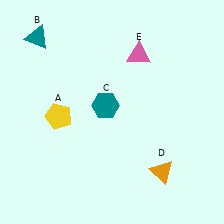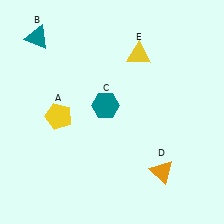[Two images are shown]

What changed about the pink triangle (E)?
In Image 1, E is pink. In Image 2, it changed to yellow.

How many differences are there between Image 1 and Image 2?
There is 1 difference between the two images.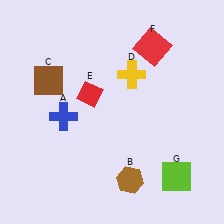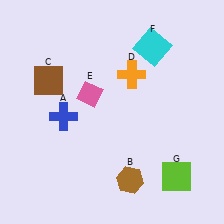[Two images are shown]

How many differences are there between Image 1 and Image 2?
There are 3 differences between the two images.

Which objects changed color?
D changed from yellow to orange. E changed from red to pink. F changed from red to cyan.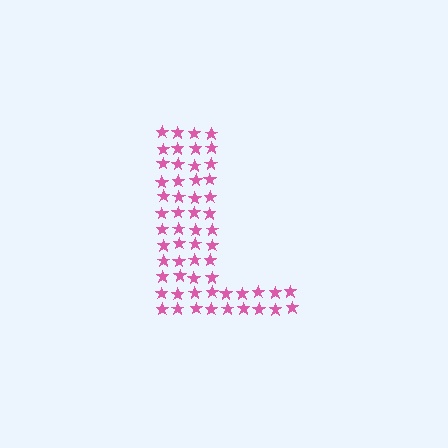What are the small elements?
The small elements are stars.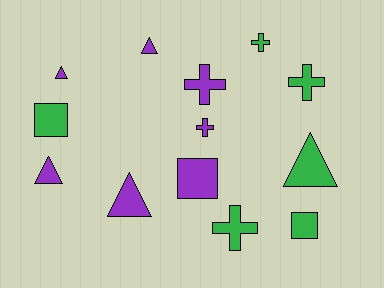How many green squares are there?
There are 2 green squares.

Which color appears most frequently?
Purple, with 7 objects.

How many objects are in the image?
There are 13 objects.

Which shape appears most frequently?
Cross, with 5 objects.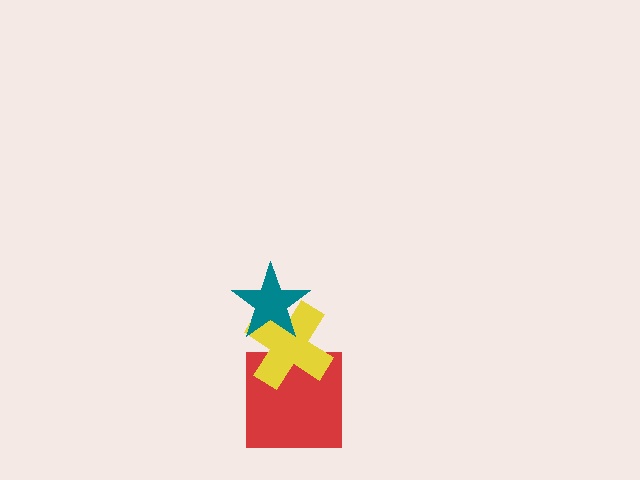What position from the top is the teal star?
The teal star is 1st from the top.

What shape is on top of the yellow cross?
The teal star is on top of the yellow cross.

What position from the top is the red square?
The red square is 3rd from the top.